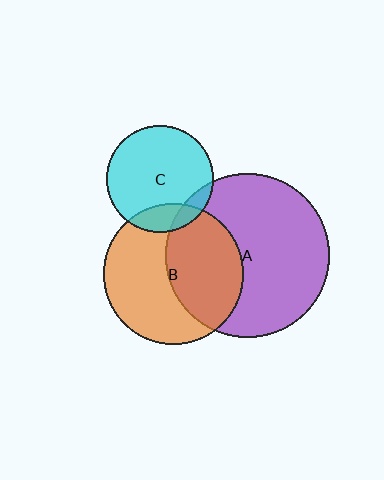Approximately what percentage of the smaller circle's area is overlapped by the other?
Approximately 45%.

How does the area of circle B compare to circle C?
Approximately 1.7 times.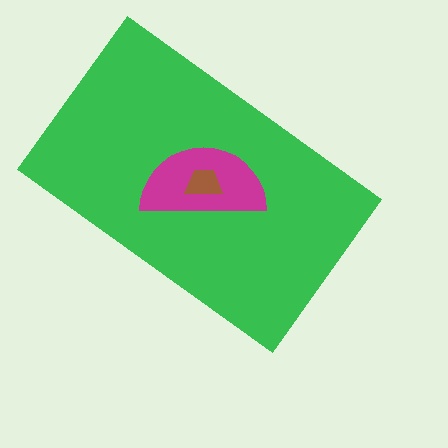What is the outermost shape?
The green rectangle.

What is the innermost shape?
The brown trapezoid.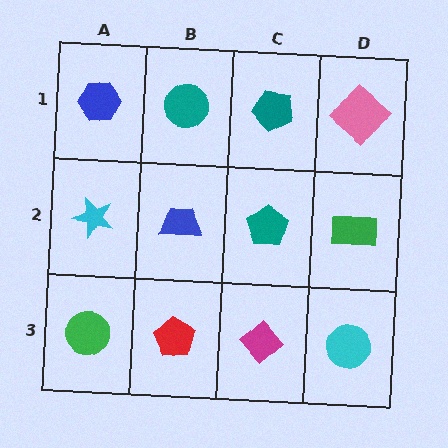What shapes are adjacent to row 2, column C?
A teal pentagon (row 1, column C), a magenta diamond (row 3, column C), a blue trapezoid (row 2, column B), a green rectangle (row 2, column D).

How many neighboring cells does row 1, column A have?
2.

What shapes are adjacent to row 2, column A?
A blue hexagon (row 1, column A), a green circle (row 3, column A), a blue trapezoid (row 2, column B).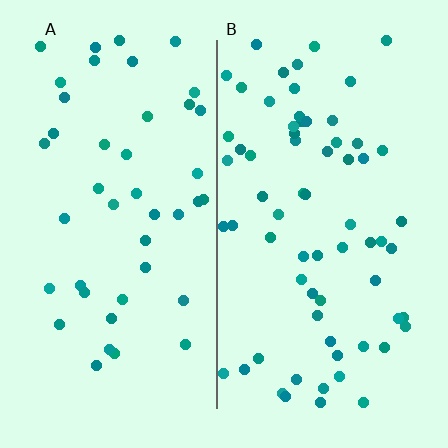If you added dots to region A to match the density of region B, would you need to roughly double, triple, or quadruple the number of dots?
Approximately double.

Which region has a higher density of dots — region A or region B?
B (the right).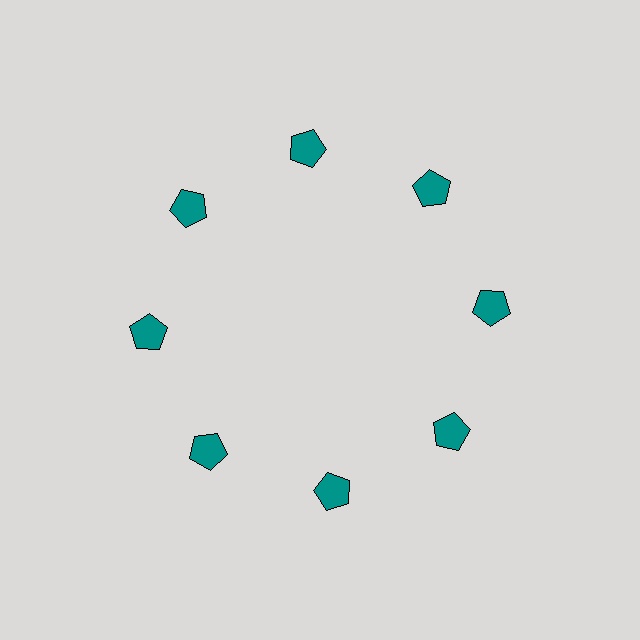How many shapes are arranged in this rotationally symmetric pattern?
There are 8 shapes, arranged in 8 groups of 1.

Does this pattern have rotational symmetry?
Yes, this pattern has 8-fold rotational symmetry. It looks the same after rotating 45 degrees around the center.